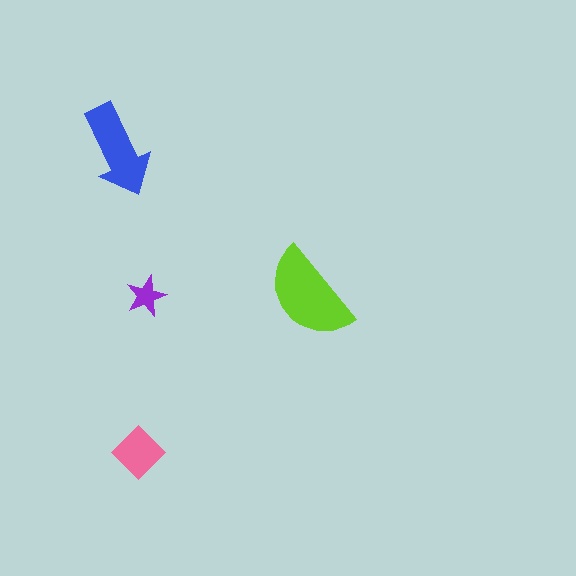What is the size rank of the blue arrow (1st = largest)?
2nd.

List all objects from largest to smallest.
The lime semicircle, the blue arrow, the pink diamond, the purple star.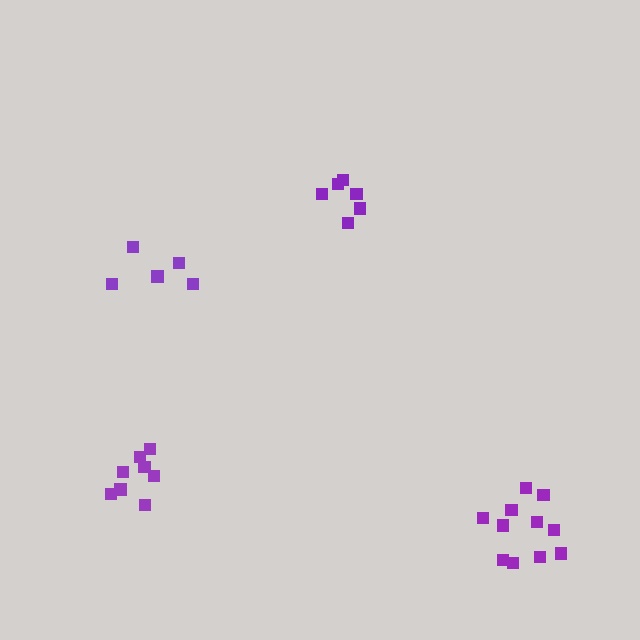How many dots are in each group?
Group 1: 11 dots, Group 2: 6 dots, Group 3: 8 dots, Group 4: 5 dots (30 total).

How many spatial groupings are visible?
There are 4 spatial groupings.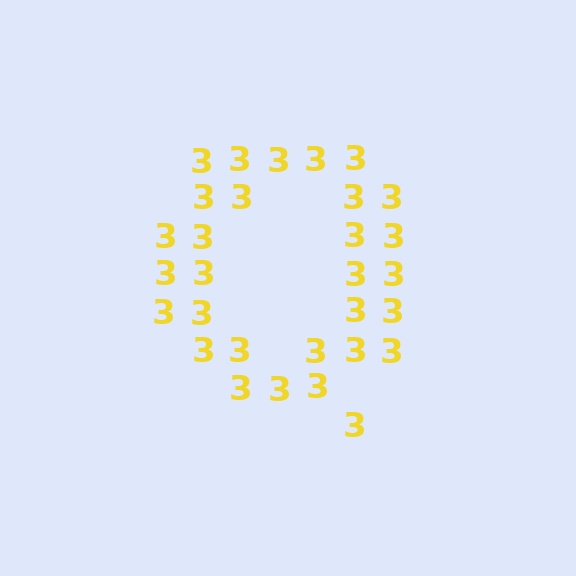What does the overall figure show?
The overall figure shows the letter Q.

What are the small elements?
The small elements are digit 3's.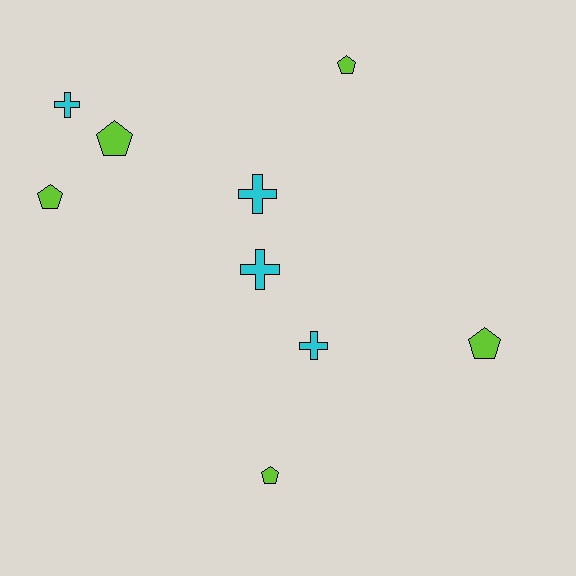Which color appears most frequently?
Lime, with 5 objects.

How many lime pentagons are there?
There are 5 lime pentagons.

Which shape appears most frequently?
Pentagon, with 5 objects.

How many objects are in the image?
There are 9 objects.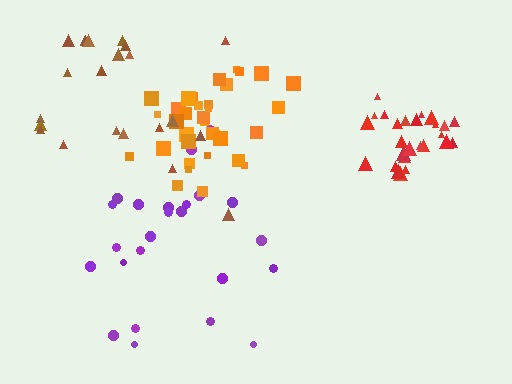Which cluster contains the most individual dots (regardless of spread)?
Orange (34).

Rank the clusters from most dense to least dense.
red, orange, purple, brown.